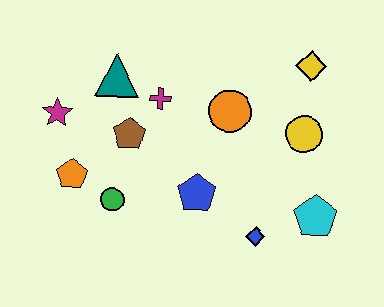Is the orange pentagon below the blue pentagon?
No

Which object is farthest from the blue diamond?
The magenta star is farthest from the blue diamond.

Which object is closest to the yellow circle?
The yellow diamond is closest to the yellow circle.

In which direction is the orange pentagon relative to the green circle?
The orange pentagon is to the left of the green circle.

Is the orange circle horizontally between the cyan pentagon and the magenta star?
Yes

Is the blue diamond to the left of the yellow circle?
Yes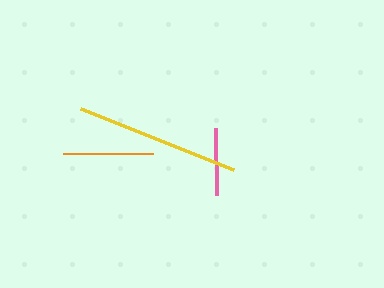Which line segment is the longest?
The yellow line is the longest at approximately 165 pixels.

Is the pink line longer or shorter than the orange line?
The orange line is longer than the pink line.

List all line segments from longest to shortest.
From longest to shortest: yellow, orange, pink.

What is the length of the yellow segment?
The yellow segment is approximately 165 pixels long.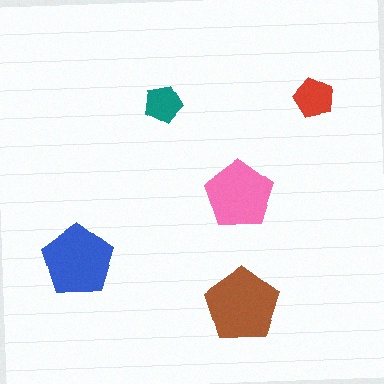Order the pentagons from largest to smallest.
the brown one, the blue one, the pink one, the red one, the teal one.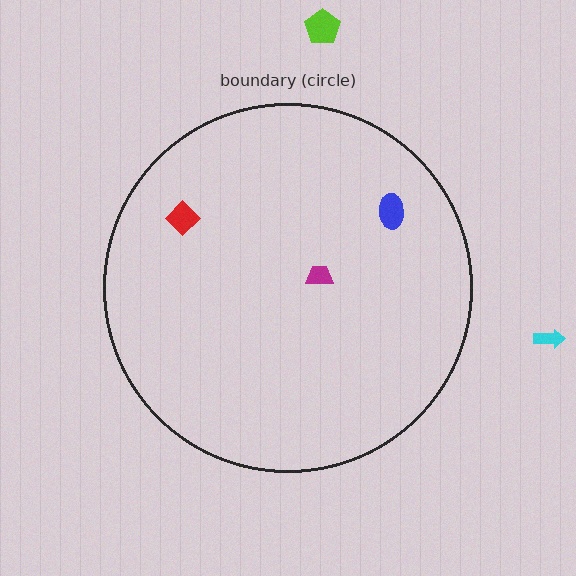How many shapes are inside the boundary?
3 inside, 2 outside.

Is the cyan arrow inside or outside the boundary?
Outside.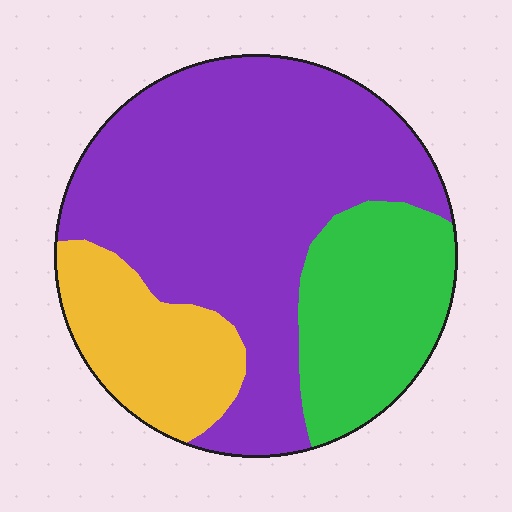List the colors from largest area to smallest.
From largest to smallest: purple, green, yellow.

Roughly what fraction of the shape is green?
Green covers 23% of the shape.